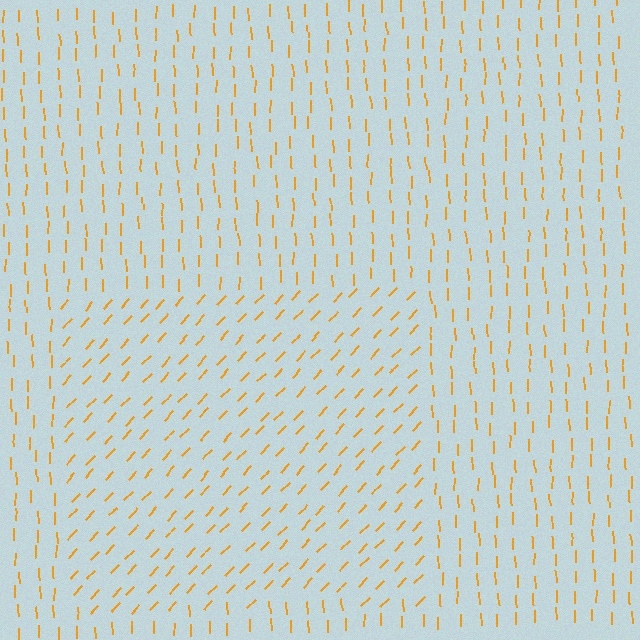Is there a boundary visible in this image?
Yes, there is a texture boundary formed by a change in line orientation.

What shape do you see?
I see a rectangle.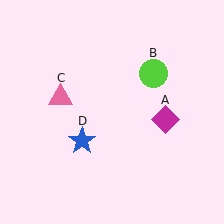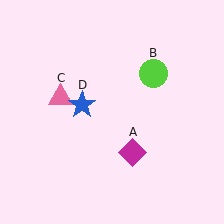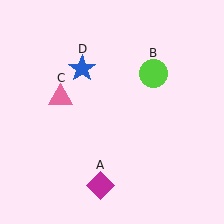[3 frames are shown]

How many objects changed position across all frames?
2 objects changed position: magenta diamond (object A), blue star (object D).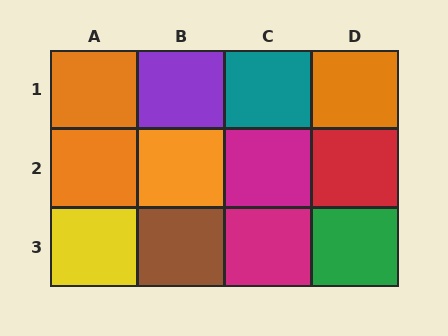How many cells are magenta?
2 cells are magenta.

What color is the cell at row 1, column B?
Purple.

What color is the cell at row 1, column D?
Orange.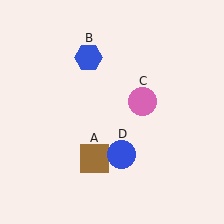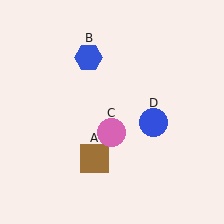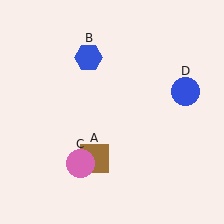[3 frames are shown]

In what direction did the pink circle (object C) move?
The pink circle (object C) moved down and to the left.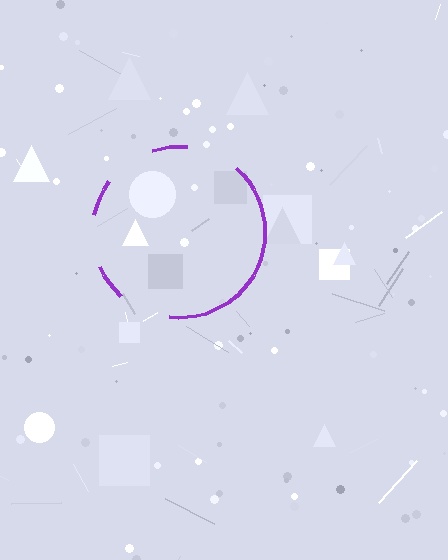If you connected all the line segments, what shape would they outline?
They would outline a circle.